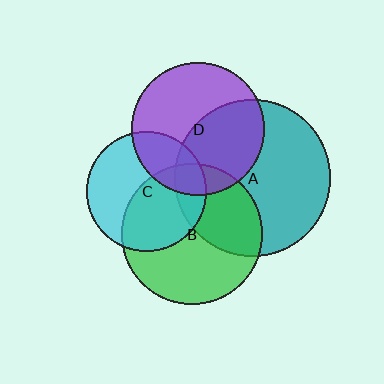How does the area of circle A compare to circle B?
Approximately 1.2 times.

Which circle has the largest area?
Circle A (teal).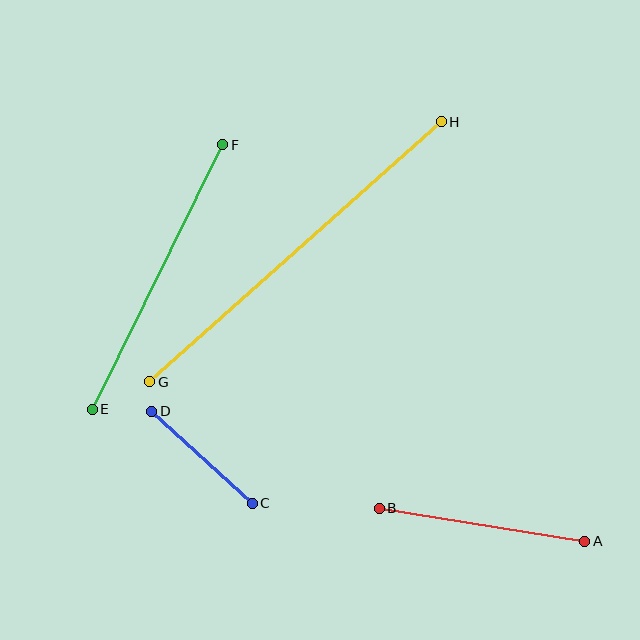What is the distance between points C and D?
The distance is approximately 136 pixels.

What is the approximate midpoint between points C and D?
The midpoint is at approximately (202, 457) pixels.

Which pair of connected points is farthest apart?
Points G and H are farthest apart.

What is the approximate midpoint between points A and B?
The midpoint is at approximately (482, 525) pixels.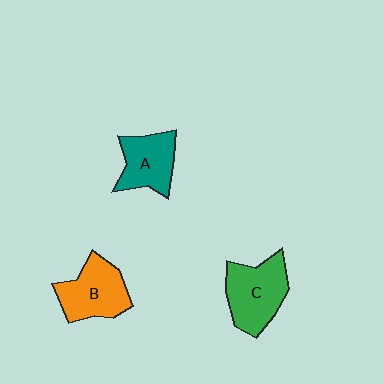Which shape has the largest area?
Shape C (green).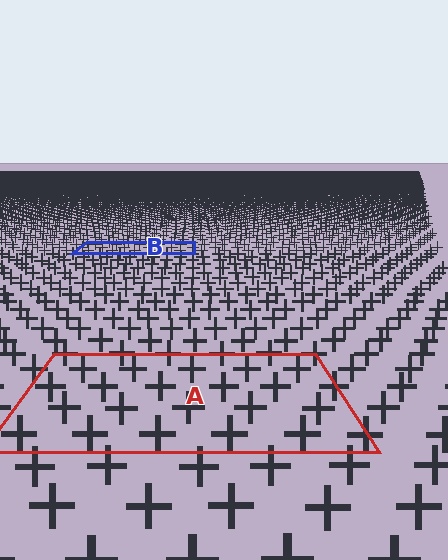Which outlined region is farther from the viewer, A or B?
Region B is farther from the viewer — the texture elements inside it appear smaller and more densely packed.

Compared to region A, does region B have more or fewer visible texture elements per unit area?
Region B has more texture elements per unit area — they are packed more densely because it is farther away.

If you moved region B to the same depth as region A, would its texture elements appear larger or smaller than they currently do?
They would appear larger. At a closer depth, the same texture elements are projected at a bigger on-screen size.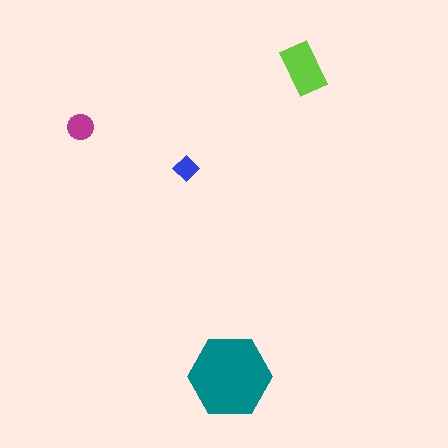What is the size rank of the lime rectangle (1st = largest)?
2nd.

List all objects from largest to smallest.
The teal hexagon, the lime rectangle, the magenta circle, the blue diamond.